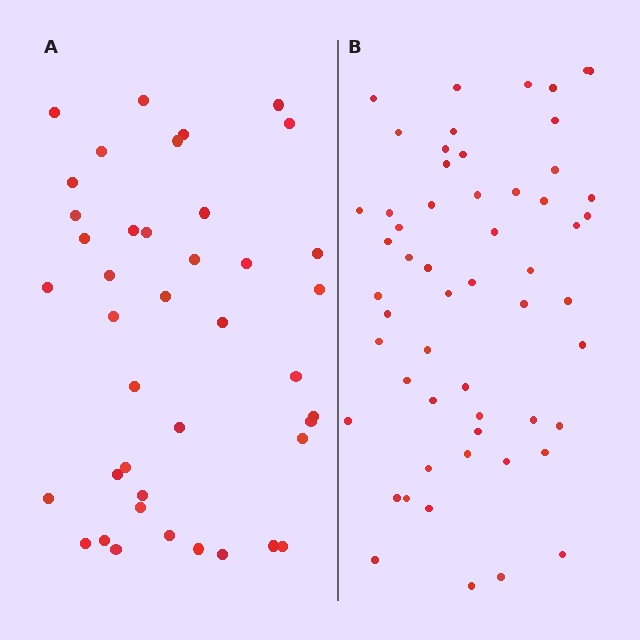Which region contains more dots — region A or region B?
Region B (the right region) has more dots.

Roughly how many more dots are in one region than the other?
Region B has approximately 15 more dots than region A.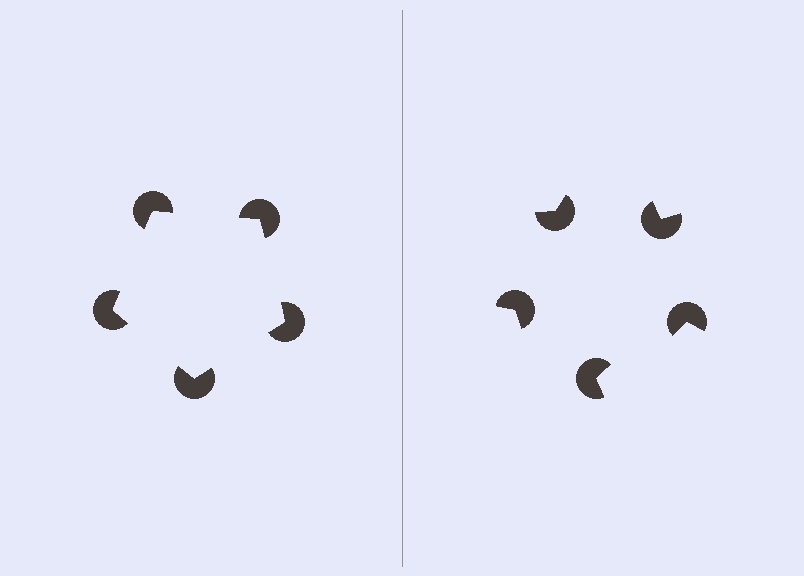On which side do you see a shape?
An illusory pentagon appears on the left side. On the right side the wedge cuts are rotated, so no coherent shape forms.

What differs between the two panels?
The pac-man discs are positioned identically on both sides; only the wedge orientations differ. On the left they align to a pentagon; on the right they are misaligned.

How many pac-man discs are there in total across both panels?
10 — 5 on each side.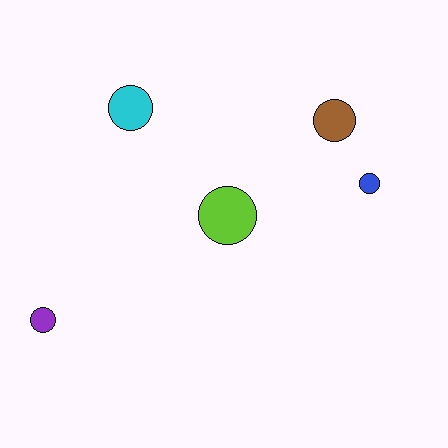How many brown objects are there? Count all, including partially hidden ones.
There is 1 brown object.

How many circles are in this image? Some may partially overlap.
There are 5 circles.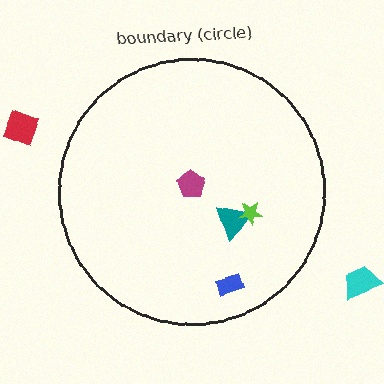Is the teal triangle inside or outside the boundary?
Inside.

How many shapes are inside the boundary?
4 inside, 2 outside.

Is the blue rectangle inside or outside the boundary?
Inside.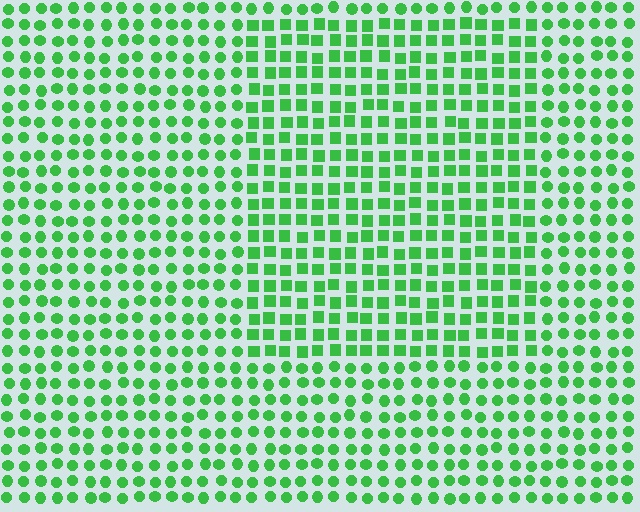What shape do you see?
I see a rectangle.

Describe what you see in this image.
The image is filled with small green elements arranged in a uniform grid. A rectangle-shaped region contains squares, while the surrounding area contains circles. The boundary is defined purely by the change in element shape.